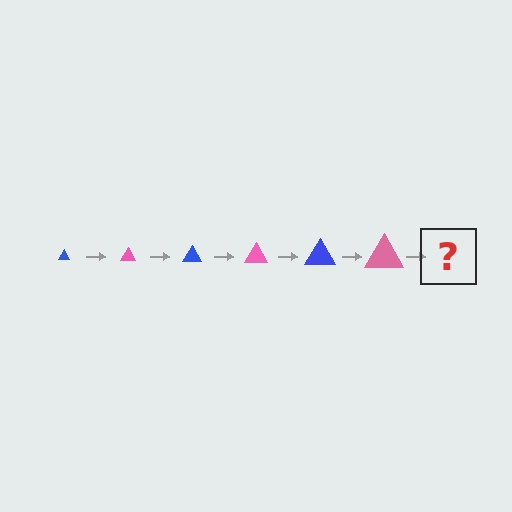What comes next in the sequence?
The next element should be a blue triangle, larger than the previous one.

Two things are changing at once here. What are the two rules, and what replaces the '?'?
The two rules are that the triangle grows larger each step and the color cycles through blue and pink. The '?' should be a blue triangle, larger than the previous one.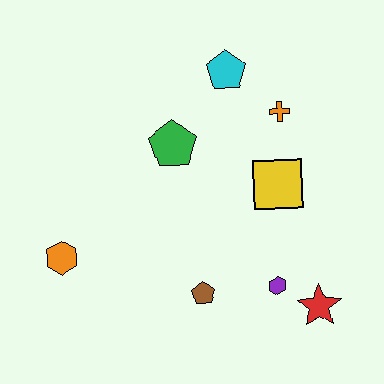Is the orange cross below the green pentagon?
No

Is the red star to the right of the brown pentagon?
Yes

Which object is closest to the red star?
The purple hexagon is closest to the red star.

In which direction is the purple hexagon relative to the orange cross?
The purple hexagon is below the orange cross.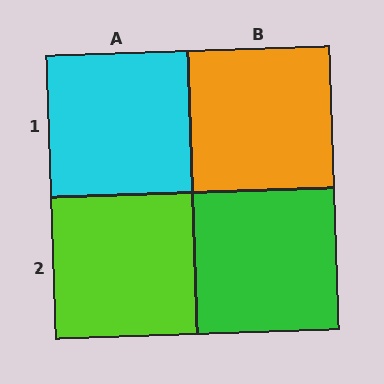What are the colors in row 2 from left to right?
Lime, green.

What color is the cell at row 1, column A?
Cyan.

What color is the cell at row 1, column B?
Orange.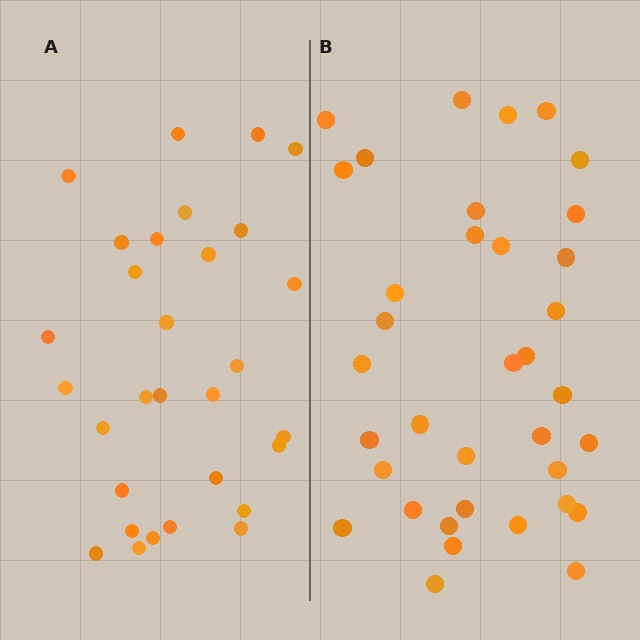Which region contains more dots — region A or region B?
Region B (the right region) has more dots.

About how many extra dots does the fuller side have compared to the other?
Region B has about 6 more dots than region A.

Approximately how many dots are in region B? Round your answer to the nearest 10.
About 40 dots. (The exact count is 36, which rounds to 40.)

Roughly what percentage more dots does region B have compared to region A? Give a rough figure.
About 20% more.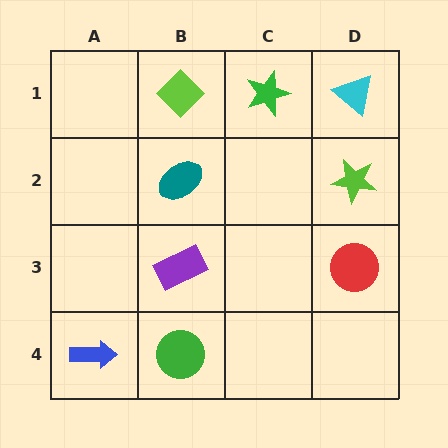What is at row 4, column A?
A blue arrow.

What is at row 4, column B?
A green circle.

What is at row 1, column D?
A cyan triangle.